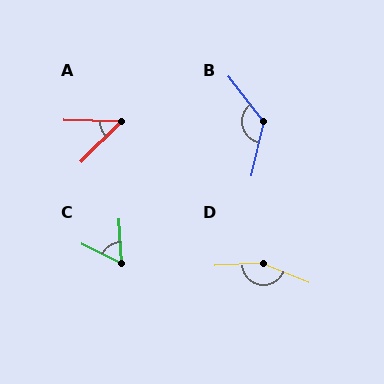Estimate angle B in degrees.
Approximately 129 degrees.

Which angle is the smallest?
A, at approximately 47 degrees.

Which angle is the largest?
D, at approximately 155 degrees.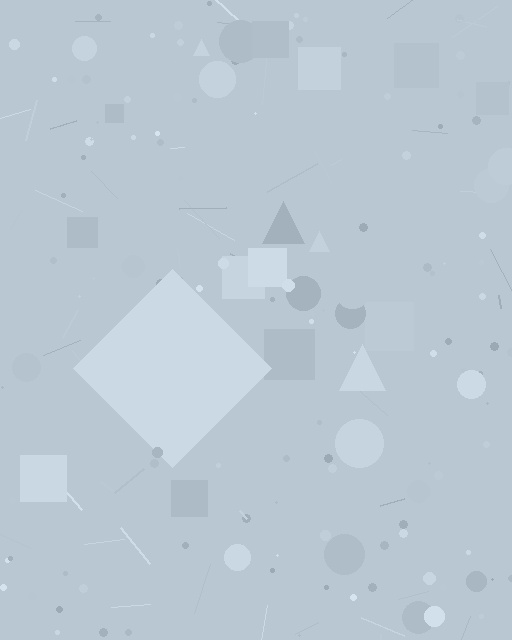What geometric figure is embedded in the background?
A diamond is embedded in the background.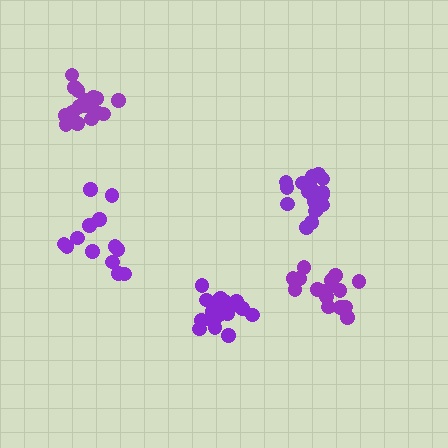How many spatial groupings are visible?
There are 5 spatial groupings.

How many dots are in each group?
Group 1: 14 dots, Group 2: 17 dots, Group 3: 15 dots, Group 4: 18 dots, Group 5: 20 dots (84 total).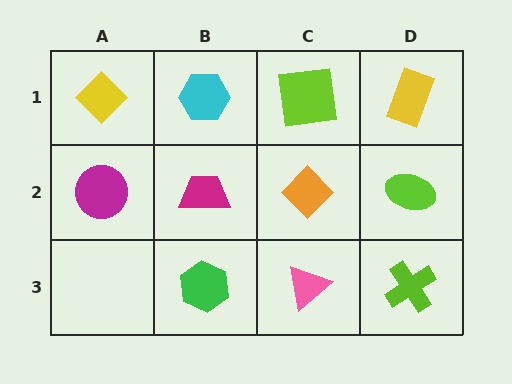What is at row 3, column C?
A pink triangle.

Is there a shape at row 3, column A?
No, that cell is empty.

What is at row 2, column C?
An orange diamond.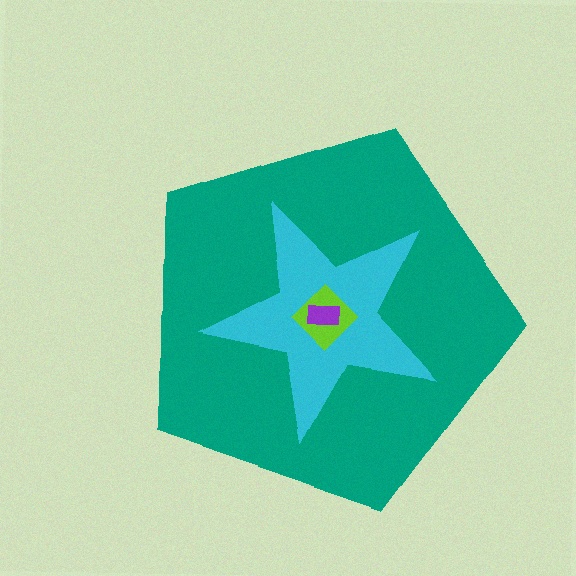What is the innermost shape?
The purple rectangle.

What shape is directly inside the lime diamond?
The purple rectangle.